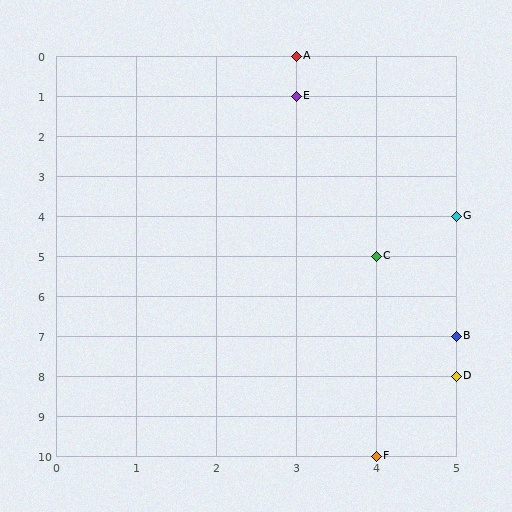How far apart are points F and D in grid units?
Points F and D are 1 column and 2 rows apart (about 2.2 grid units diagonally).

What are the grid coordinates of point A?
Point A is at grid coordinates (3, 0).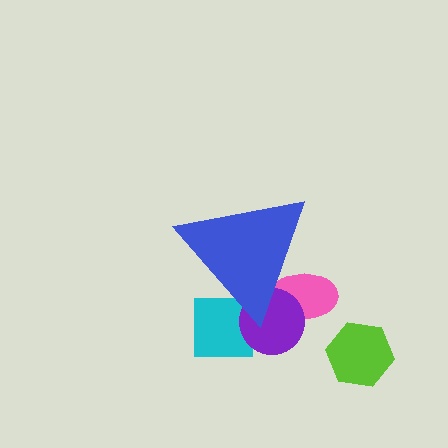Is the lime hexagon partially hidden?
No, the lime hexagon is fully visible.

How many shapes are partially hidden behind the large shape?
3 shapes are partially hidden.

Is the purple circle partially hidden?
Yes, the purple circle is partially hidden behind the blue triangle.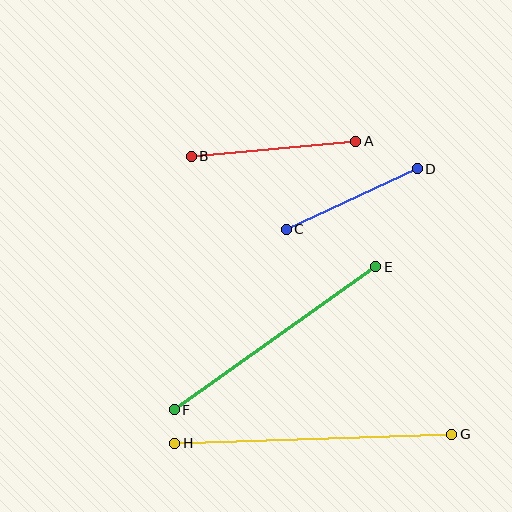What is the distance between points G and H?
The distance is approximately 277 pixels.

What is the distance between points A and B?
The distance is approximately 165 pixels.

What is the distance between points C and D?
The distance is approximately 145 pixels.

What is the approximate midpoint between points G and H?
The midpoint is at approximately (313, 439) pixels.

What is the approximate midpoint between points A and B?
The midpoint is at approximately (274, 149) pixels.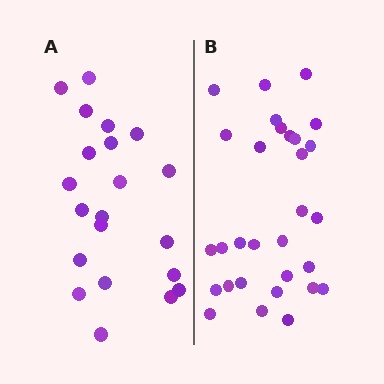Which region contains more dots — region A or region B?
Region B (the right region) has more dots.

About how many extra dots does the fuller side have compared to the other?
Region B has roughly 8 or so more dots than region A.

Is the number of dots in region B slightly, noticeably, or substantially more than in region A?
Region B has noticeably more, but not dramatically so. The ratio is roughly 1.4 to 1.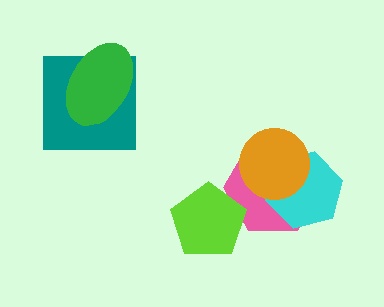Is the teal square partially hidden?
Yes, it is partially covered by another shape.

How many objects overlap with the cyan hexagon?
2 objects overlap with the cyan hexagon.